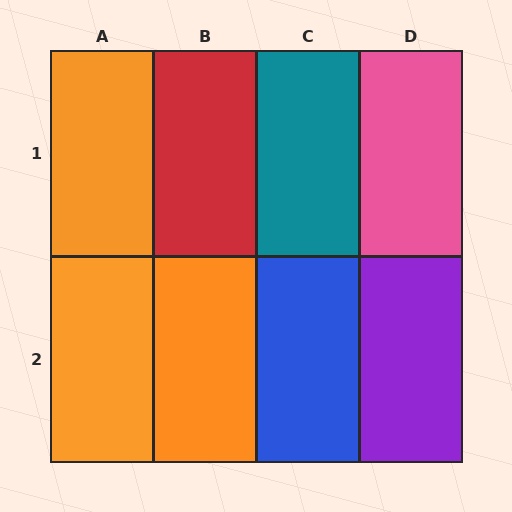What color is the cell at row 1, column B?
Red.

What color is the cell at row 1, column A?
Orange.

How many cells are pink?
1 cell is pink.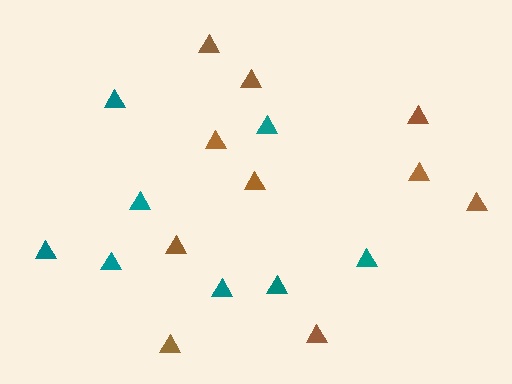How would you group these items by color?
There are 2 groups: one group of teal triangles (8) and one group of brown triangles (10).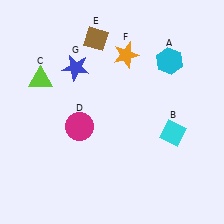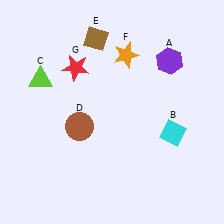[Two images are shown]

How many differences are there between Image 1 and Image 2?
There are 3 differences between the two images.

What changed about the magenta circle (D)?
In Image 1, D is magenta. In Image 2, it changed to brown.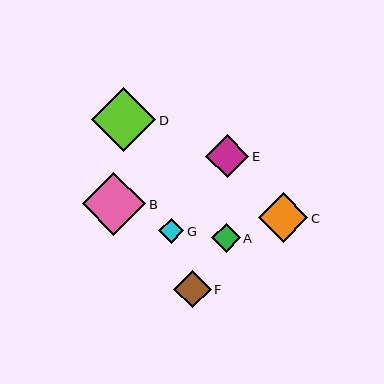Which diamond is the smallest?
Diamond G is the smallest with a size of approximately 25 pixels.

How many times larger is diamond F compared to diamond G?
Diamond F is approximately 1.5 times the size of diamond G.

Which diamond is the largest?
Diamond D is the largest with a size of approximately 64 pixels.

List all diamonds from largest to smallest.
From largest to smallest: D, B, C, E, F, A, G.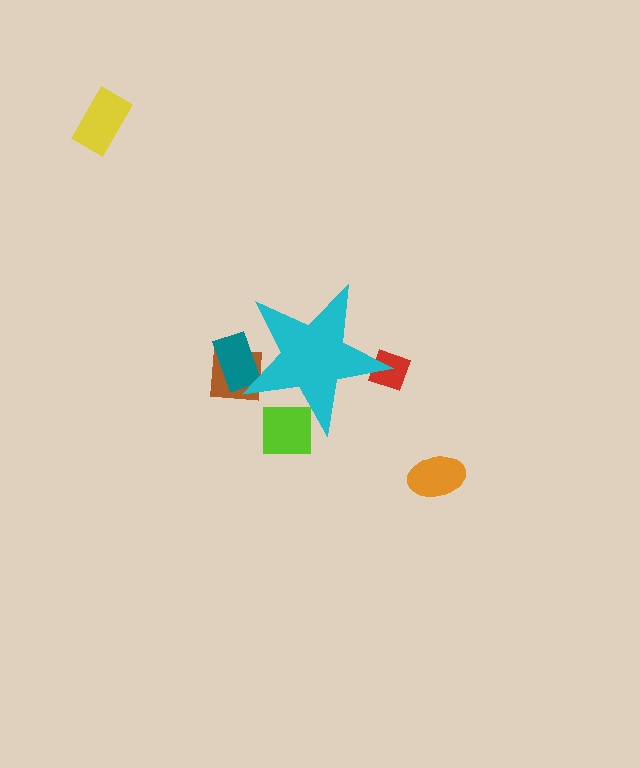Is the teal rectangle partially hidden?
Yes, the teal rectangle is partially hidden behind the cyan star.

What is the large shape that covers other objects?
A cyan star.